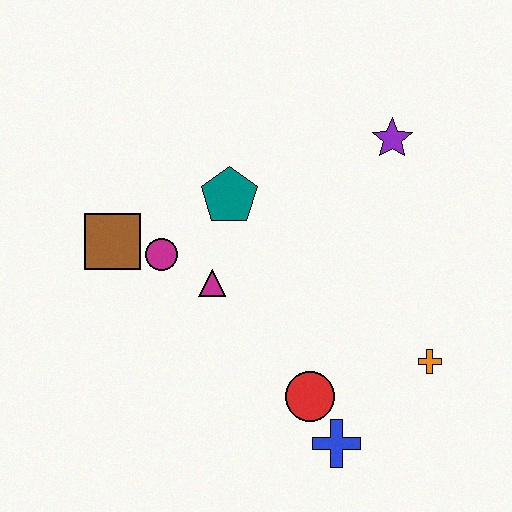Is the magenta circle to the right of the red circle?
No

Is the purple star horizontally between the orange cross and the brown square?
Yes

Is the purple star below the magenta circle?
No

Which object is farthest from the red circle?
The purple star is farthest from the red circle.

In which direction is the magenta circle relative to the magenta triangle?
The magenta circle is to the left of the magenta triangle.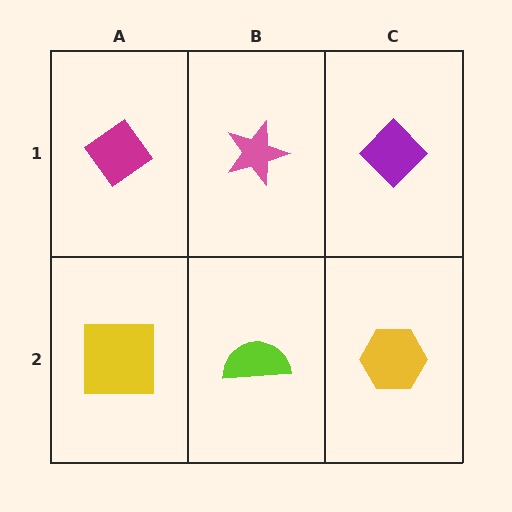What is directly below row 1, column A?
A yellow square.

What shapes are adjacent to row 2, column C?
A purple diamond (row 1, column C), a lime semicircle (row 2, column B).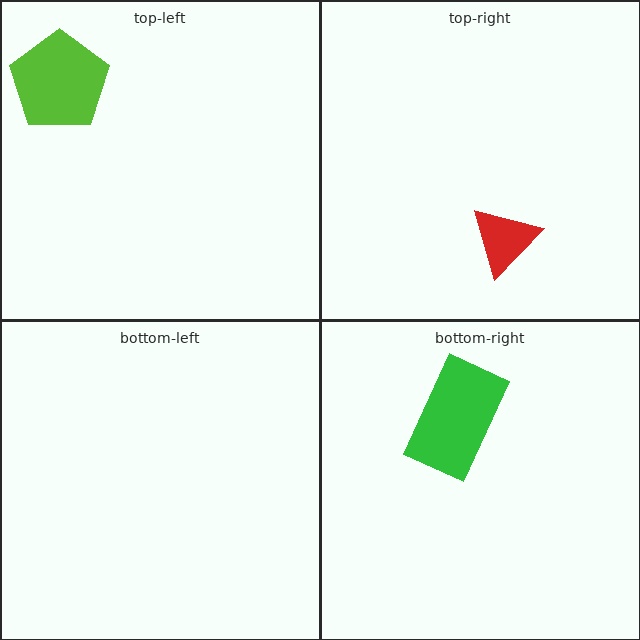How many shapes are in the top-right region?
1.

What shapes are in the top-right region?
The red triangle.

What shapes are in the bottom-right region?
The green rectangle.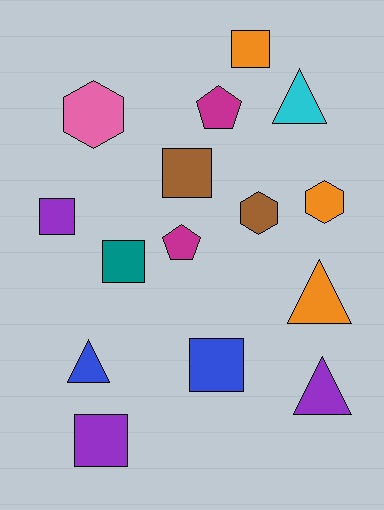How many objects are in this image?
There are 15 objects.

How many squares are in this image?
There are 6 squares.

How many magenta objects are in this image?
There are 2 magenta objects.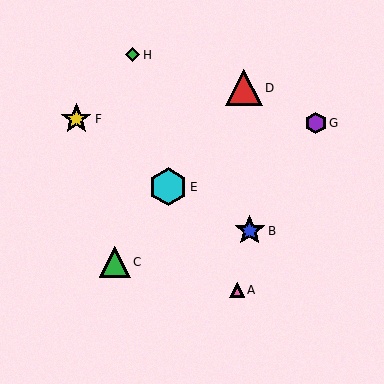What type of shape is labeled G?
Shape G is a purple hexagon.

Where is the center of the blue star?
The center of the blue star is at (250, 231).